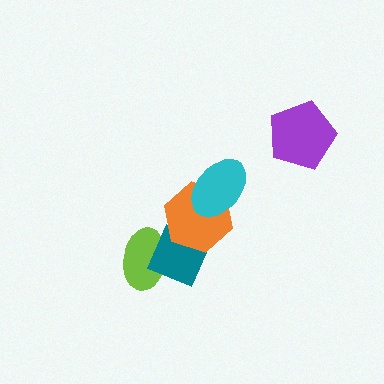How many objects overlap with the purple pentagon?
0 objects overlap with the purple pentagon.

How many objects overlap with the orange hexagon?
2 objects overlap with the orange hexagon.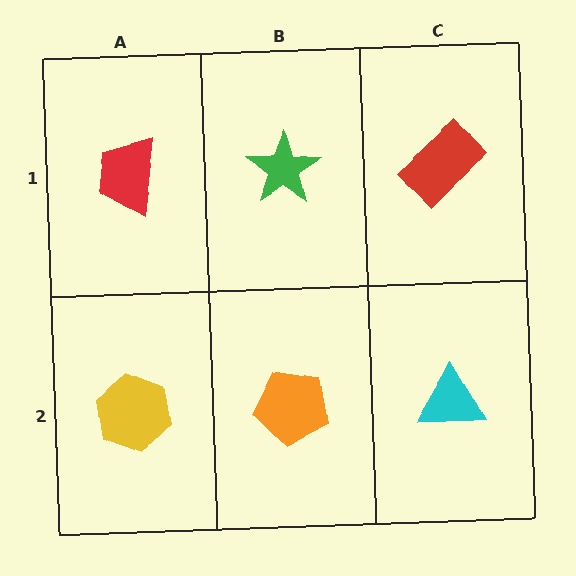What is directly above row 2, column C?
A red rectangle.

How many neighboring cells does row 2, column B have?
3.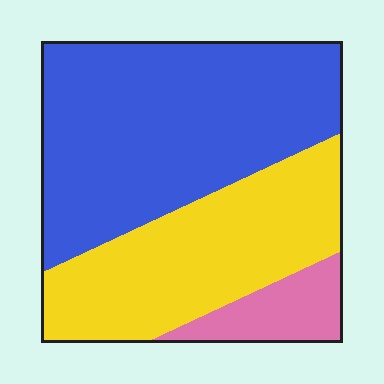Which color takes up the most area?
Blue, at roughly 55%.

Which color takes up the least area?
Pink, at roughly 10%.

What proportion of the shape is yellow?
Yellow takes up between a third and a half of the shape.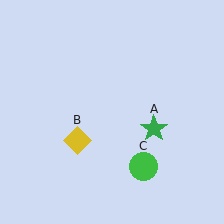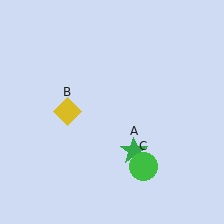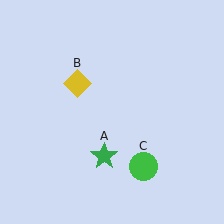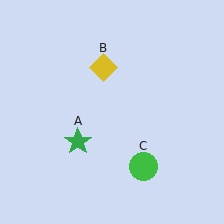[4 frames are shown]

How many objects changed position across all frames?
2 objects changed position: green star (object A), yellow diamond (object B).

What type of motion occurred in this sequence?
The green star (object A), yellow diamond (object B) rotated clockwise around the center of the scene.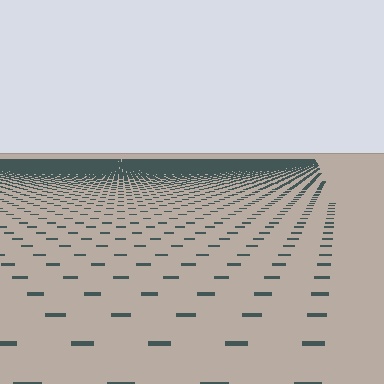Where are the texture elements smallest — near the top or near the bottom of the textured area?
Near the top.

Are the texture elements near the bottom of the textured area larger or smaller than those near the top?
Larger. Near the bottom, elements are closer to the viewer and appear at a bigger on-screen size.